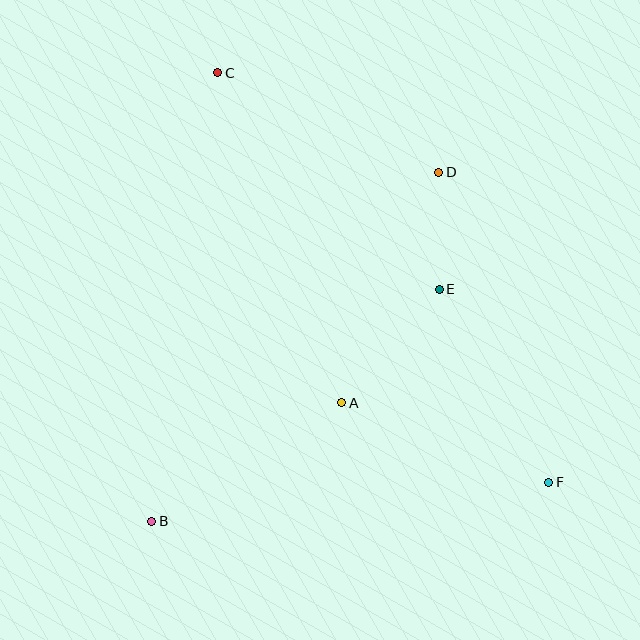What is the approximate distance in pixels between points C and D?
The distance between C and D is approximately 242 pixels.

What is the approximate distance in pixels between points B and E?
The distance between B and E is approximately 369 pixels.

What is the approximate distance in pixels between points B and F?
The distance between B and F is approximately 399 pixels.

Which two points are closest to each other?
Points D and E are closest to each other.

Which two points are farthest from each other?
Points C and F are farthest from each other.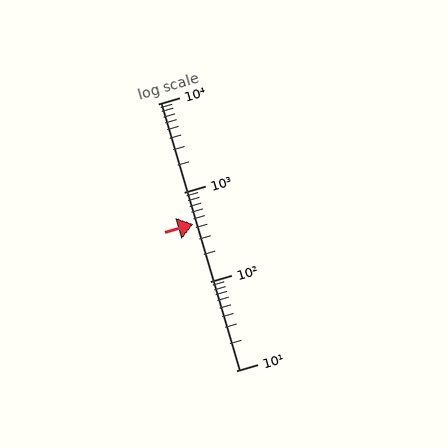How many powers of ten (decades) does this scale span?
The scale spans 3 decades, from 10 to 10000.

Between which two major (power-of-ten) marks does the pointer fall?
The pointer is between 100 and 1000.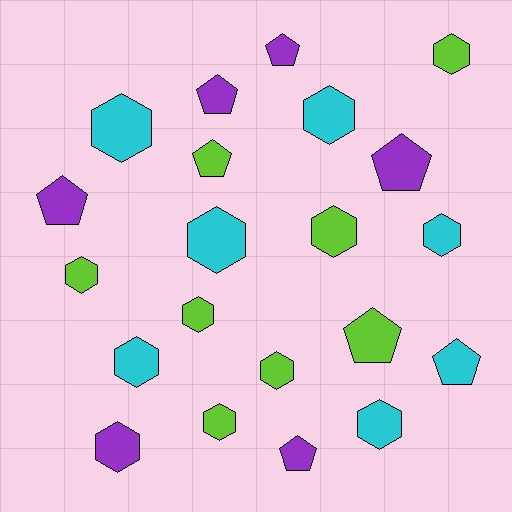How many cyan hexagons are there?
There are 6 cyan hexagons.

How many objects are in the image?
There are 21 objects.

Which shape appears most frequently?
Hexagon, with 13 objects.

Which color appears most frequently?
Lime, with 8 objects.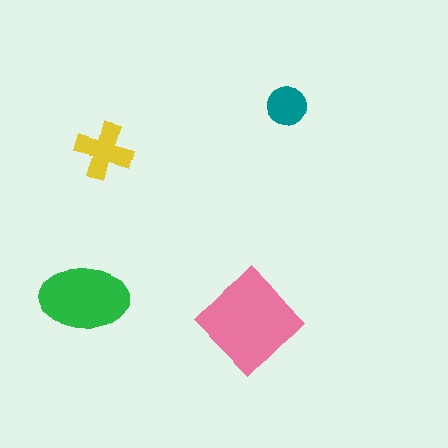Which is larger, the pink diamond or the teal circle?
The pink diamond.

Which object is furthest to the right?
The teal circle is rightmost.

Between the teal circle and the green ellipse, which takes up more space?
The green ellipse.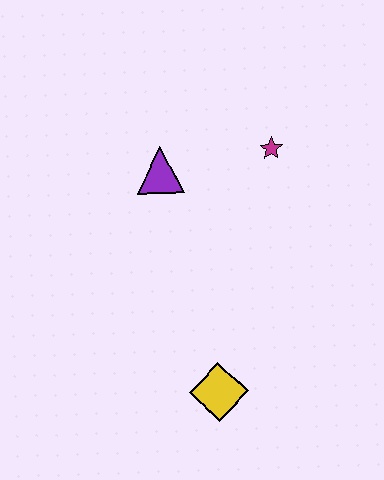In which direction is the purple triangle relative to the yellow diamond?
The purple triangle is above the yellow diamond.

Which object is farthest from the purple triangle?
The yellow diamond is farthest from the purple triangle.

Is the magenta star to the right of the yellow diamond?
Yes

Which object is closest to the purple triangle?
The magenta star is closest to the purple triangle.